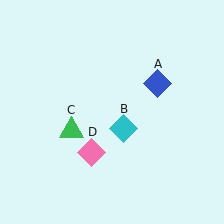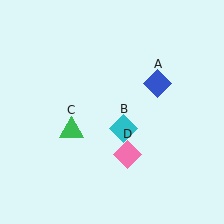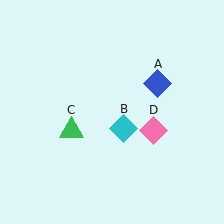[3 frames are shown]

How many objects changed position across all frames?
1 object changed position: pink diamond (object D).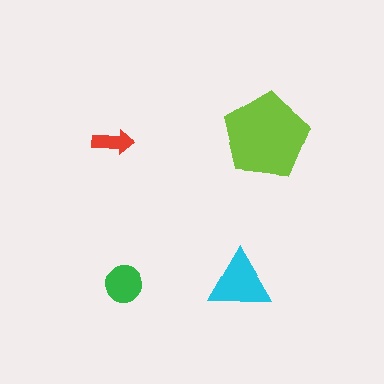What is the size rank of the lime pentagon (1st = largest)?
1st.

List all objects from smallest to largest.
The red arrow, the green circle, the cyan triangle, the lime pentagon.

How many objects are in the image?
There are 4 objects in the image.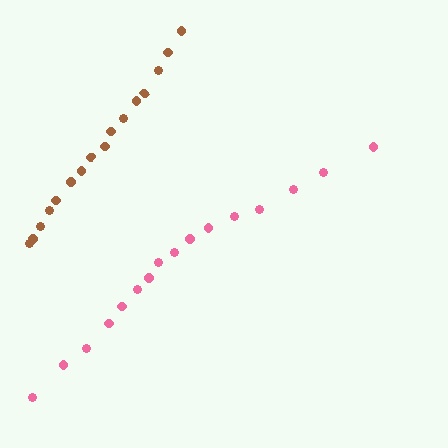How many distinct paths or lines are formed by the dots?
There are 2 distinct paths.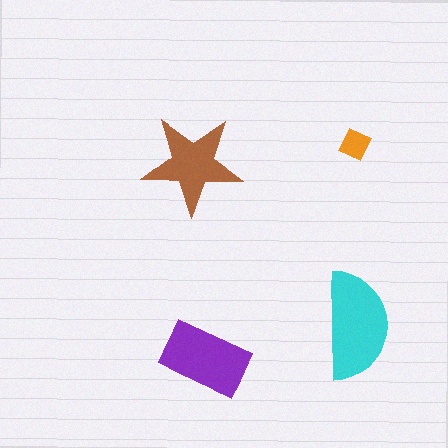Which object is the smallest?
The orange diamond.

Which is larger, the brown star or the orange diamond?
The brown star.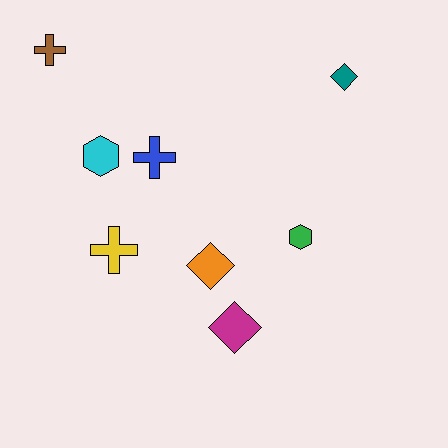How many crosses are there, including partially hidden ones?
There are 3 crosses.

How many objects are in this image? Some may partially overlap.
There are 8 objects.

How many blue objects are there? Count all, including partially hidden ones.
There is 1 blue object.